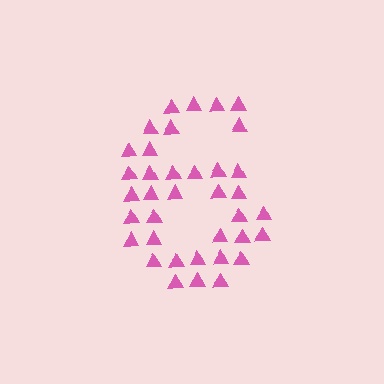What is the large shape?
The large shape is the digit 6.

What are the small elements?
The small elements are triangles.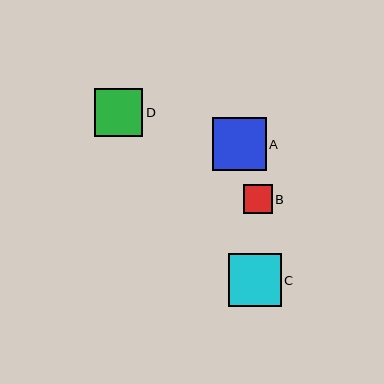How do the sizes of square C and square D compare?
Square C and square D are approximately the same size.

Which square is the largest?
Square A is the largest with a size of approximately 53 pixels.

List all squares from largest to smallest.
From largest to smallest: A, C, D, B.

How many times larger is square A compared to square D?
Square A is approximately 1.1 times the size of square D.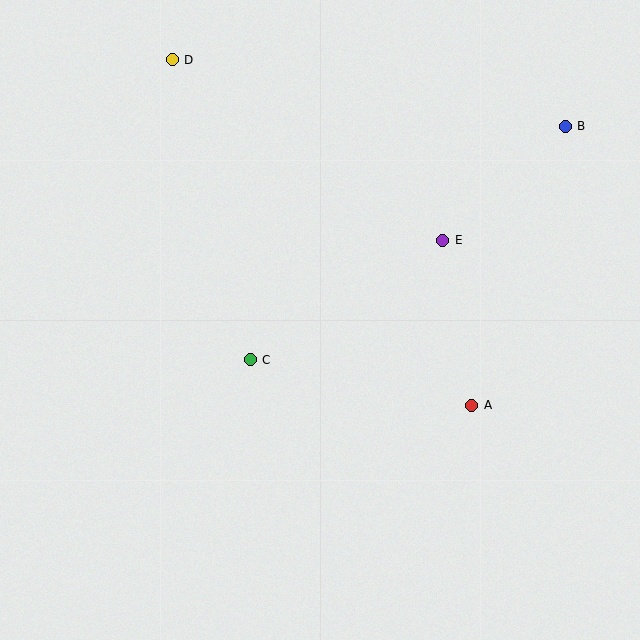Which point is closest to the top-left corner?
Point D is closest to the top-left corner.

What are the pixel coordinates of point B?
Point B is at (565, 126).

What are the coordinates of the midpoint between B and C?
The midpoint between B and C is at (408, 243).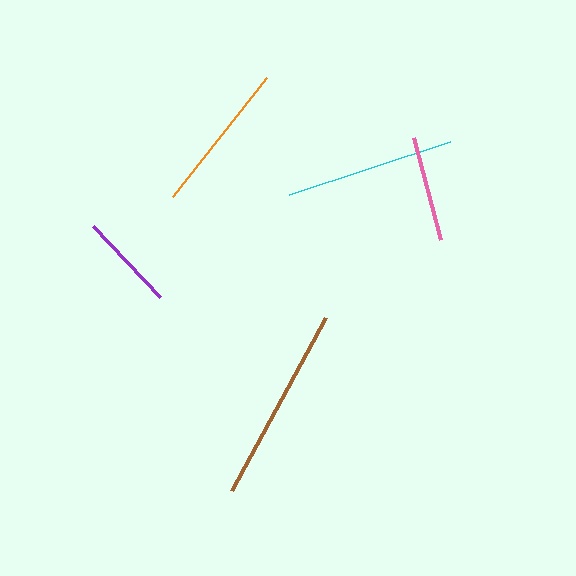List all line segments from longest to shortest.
From longest to shortest: brown, cyan, orange, pink, purple.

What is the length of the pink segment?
The pink segment is approximately 105 pixels long.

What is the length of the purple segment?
The purple segment is approximately 98 pixels long.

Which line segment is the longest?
The brown line is the longest at approximately 198 pixels.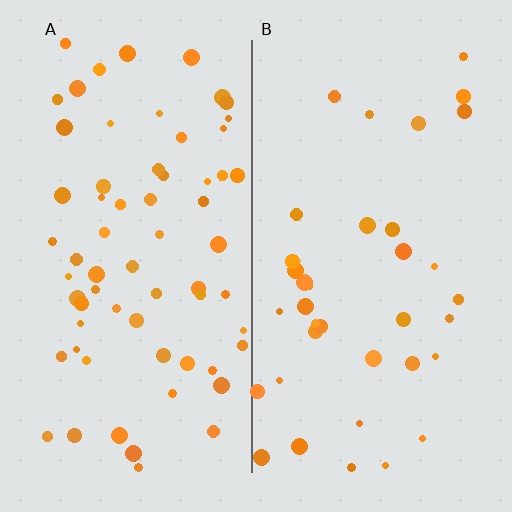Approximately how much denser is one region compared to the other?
Approximately 1.8× — region A over region B.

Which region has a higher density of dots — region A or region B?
A (the left).